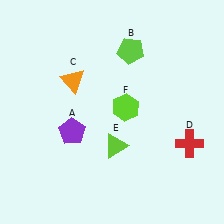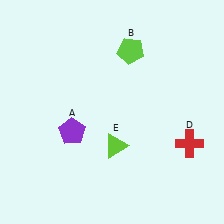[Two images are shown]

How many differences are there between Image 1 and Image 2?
There are 2 differences between the two images.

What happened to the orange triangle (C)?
The orange triangle (C) was removed in Image 2. It was in the top-left area of Image 1.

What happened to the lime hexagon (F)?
The lime hexagon (F) was removed in Image 2. It was in the top-right area of Image 1.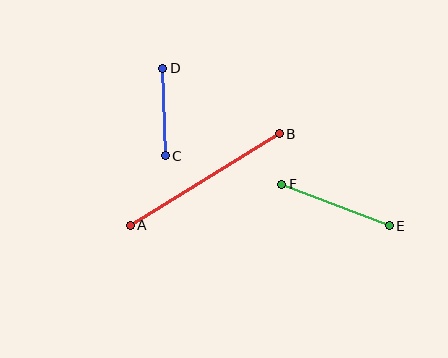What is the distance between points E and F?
The distance is approximately 115 pixels.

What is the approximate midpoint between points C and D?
The midpoint is at approximately (164, 112) pixels.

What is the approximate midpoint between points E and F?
The midpoint is at approximately (336, 205) pixels.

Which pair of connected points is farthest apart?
Points A and B are farthest apart.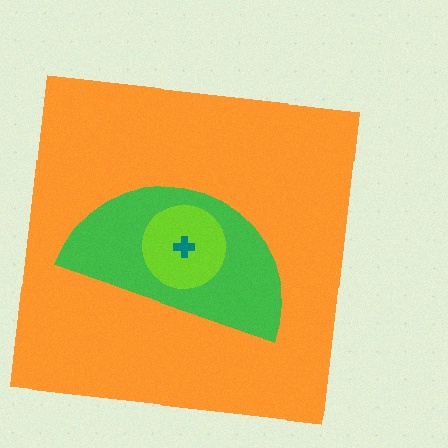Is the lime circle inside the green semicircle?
Yes.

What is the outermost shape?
The orange square.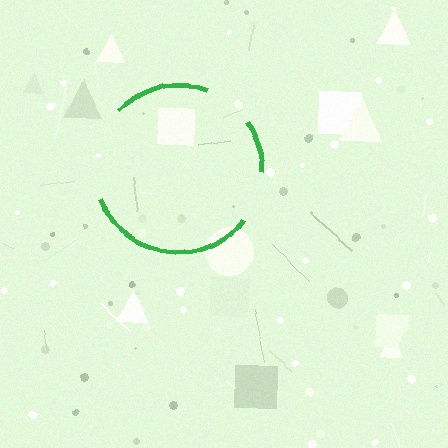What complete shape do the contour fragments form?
The contour fragments form a circle.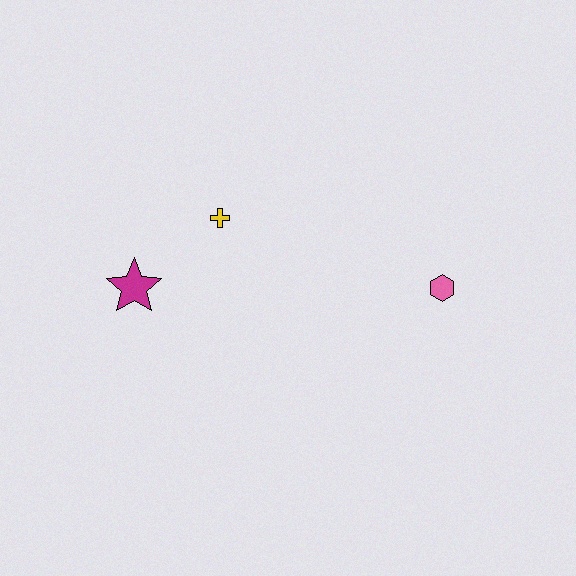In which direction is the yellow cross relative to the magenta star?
The yellow cross is to the right of the magenta star.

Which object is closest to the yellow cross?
The magenta star is closest to the yellow cross.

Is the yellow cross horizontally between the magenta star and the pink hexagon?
Yes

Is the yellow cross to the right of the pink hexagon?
No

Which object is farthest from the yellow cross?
The pink hexagon is farthest from the yellow cross.